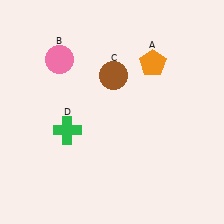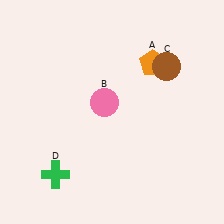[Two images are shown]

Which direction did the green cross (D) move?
The green cross (D) moved down.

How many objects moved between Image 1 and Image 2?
3 objects moved between the two images.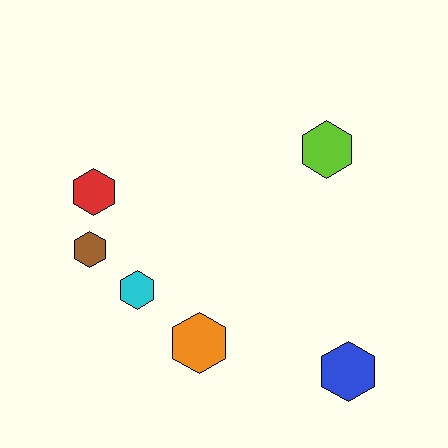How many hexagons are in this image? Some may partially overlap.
There are 6 hexagons.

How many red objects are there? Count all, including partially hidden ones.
There is 1 red object.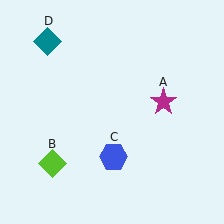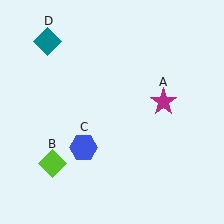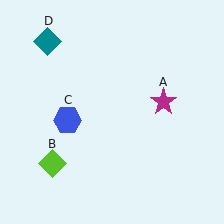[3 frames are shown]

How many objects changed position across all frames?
1 object changed position: blue hexagon (object C).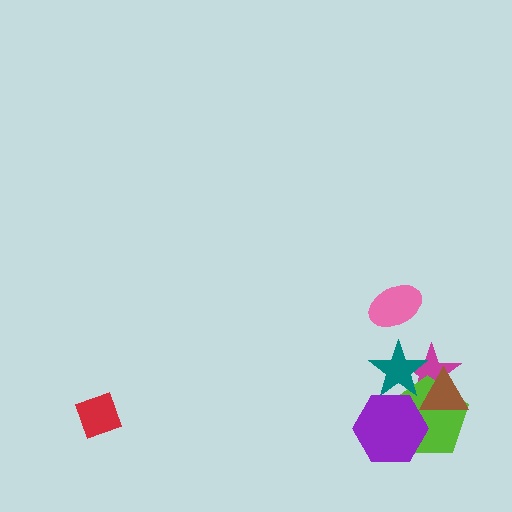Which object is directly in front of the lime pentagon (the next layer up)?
The brown triangle is directly in front of the lime pentagon.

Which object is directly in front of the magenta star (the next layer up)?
The lime pentagon is directly in front of the magenta star.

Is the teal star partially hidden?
Yes, it is partially covered by another shape.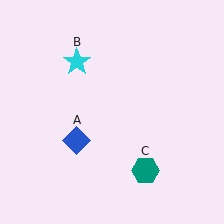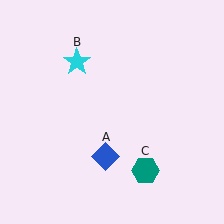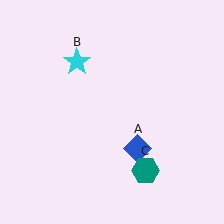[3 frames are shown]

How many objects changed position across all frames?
1 object changed position: blue diamond (object A).